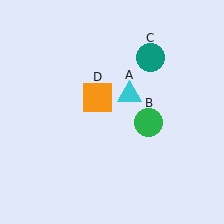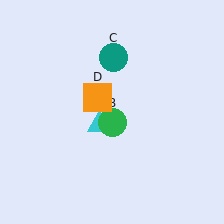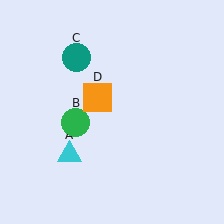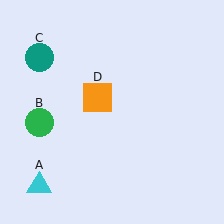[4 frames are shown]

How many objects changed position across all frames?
3 objects changed position: cyan triangle (object A), green circle (object B), teal circle (object C).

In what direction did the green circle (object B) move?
The green circle (object B) moved left.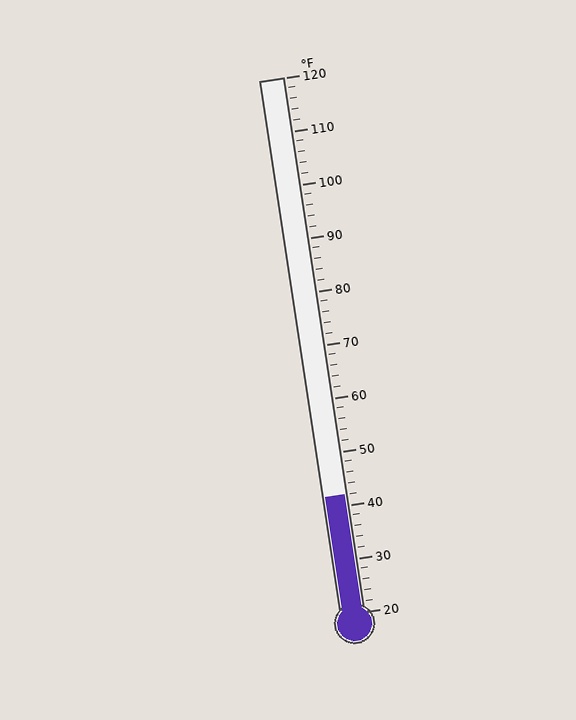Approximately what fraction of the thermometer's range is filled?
The thermometer is filled to approximately 20% of its range.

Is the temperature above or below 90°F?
The temperature is below 90°F.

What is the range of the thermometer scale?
The thermometer scale ranges from 20°F to 120°F.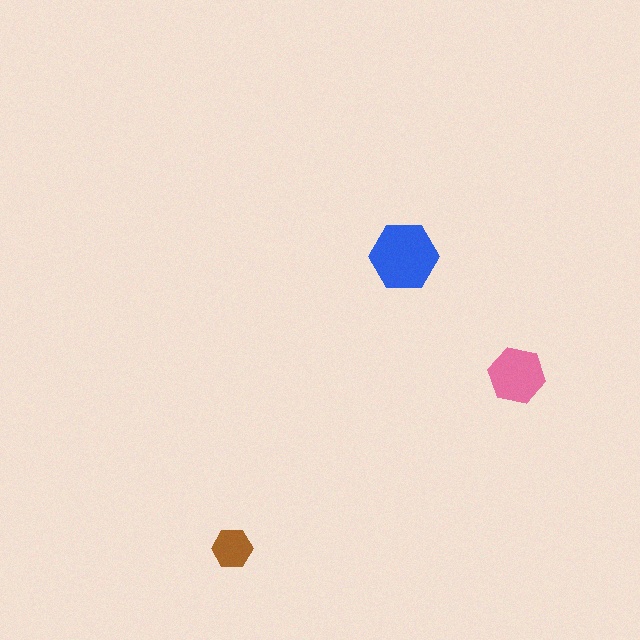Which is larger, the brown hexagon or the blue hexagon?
The blue one.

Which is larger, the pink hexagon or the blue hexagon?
The blue one.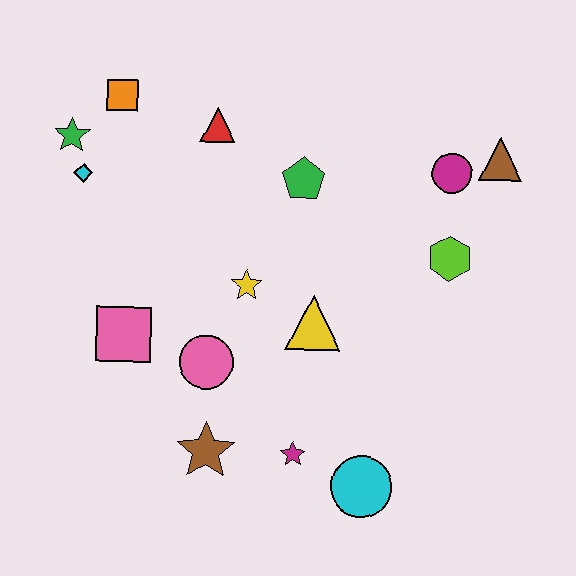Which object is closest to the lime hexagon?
The magenta circle is closest to the lime hexagon.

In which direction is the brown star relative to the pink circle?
The brown star is below the pink circle.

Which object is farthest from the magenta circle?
The green star is farthest from the magenta circle.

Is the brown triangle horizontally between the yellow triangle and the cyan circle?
No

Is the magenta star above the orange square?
No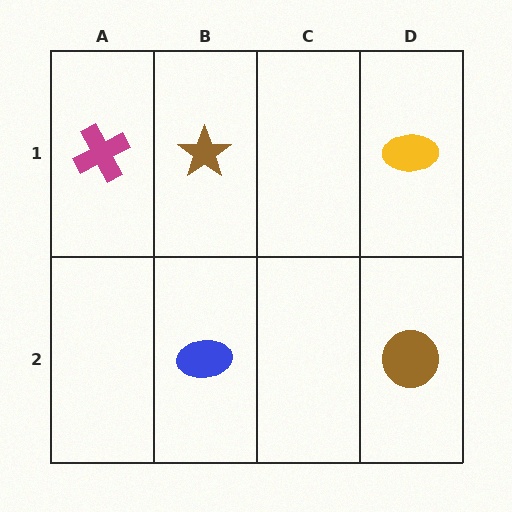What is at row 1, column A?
A magenta cross.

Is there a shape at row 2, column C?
No, that cell is empty.